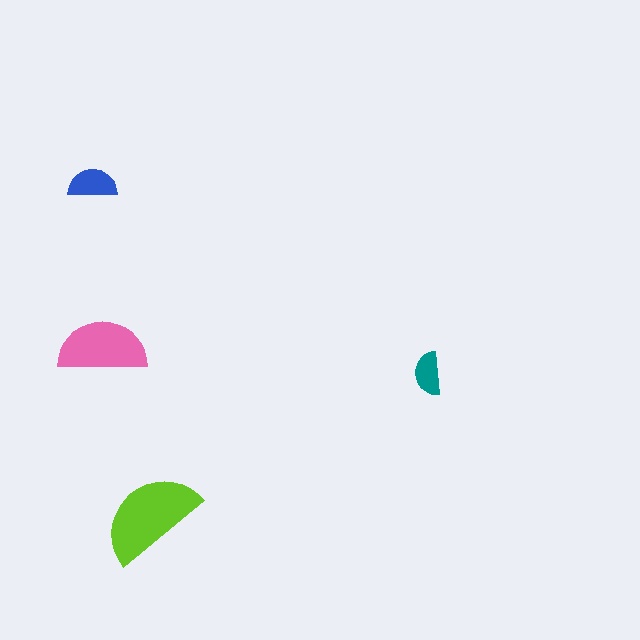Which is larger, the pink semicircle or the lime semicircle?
The lime one.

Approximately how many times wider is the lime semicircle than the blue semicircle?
About 2 times wider.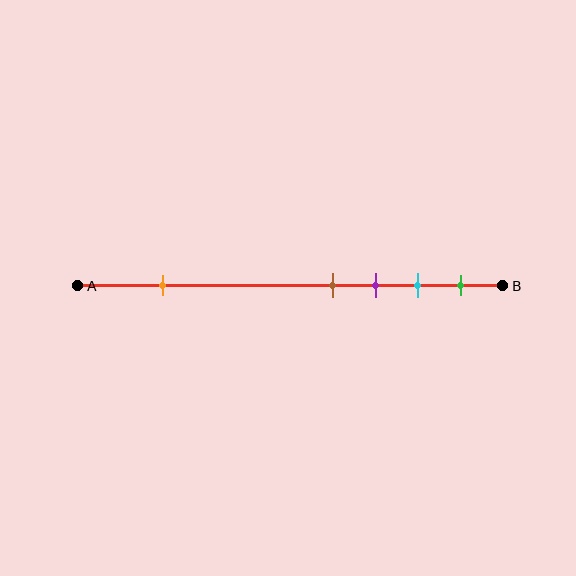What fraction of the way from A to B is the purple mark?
The purple mark is approximately 70% (0.7) of the way from A to B.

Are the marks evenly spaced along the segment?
No, the marks are not evenly spaced.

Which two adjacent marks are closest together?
The brown and purple marks are the closest adjacent pair.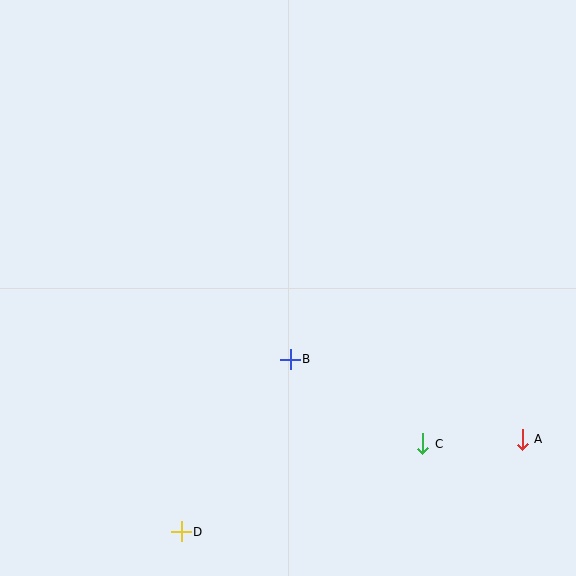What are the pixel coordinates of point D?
Point D is at (181, 532).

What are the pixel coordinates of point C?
Point C is at (423, 444).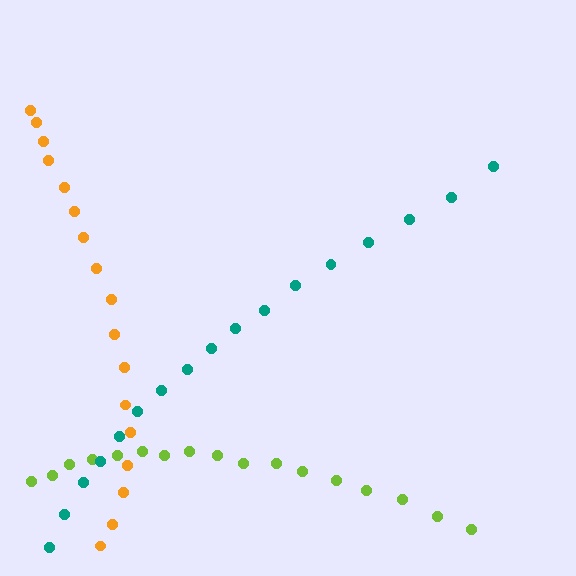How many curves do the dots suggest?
There are 3 distinct paths.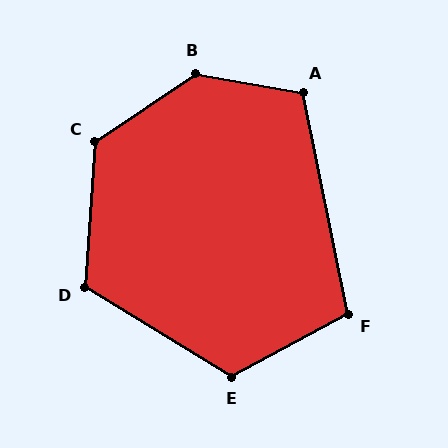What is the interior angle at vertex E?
Approximately 120 degrees (obtuse).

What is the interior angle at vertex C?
Approximately 128 degrees (obtuse).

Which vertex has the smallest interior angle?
F, at approximately 107 degrees.